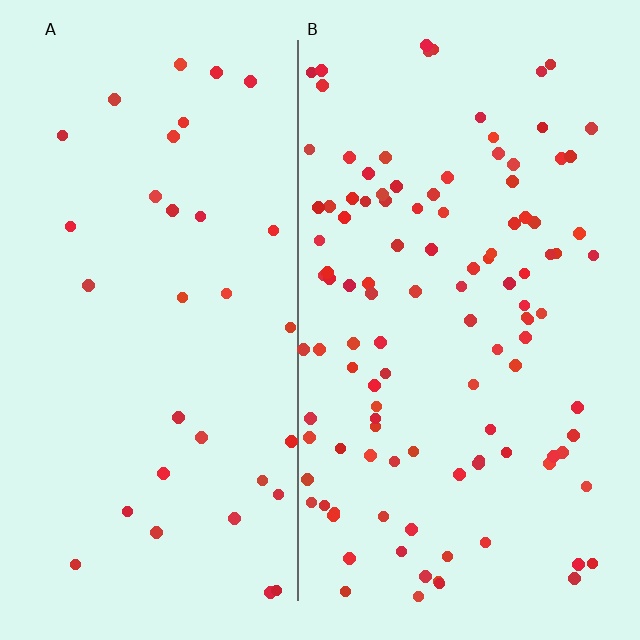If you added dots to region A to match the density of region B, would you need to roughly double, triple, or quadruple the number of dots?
Approximately triple.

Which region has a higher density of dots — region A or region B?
B (the right).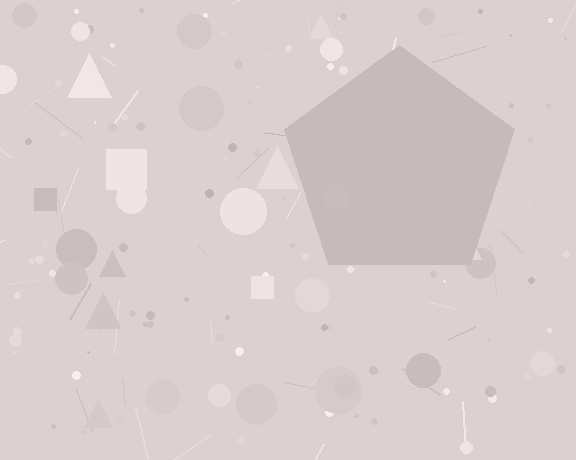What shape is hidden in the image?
A pentagon is hidden in the image.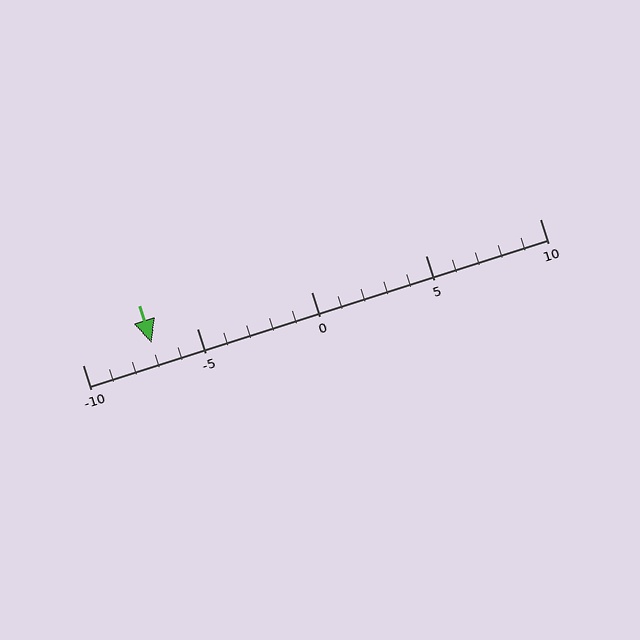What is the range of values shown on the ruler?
The ruler shows values from -10 to 10.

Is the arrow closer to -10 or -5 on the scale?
The arrow is closer to -5.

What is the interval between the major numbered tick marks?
The major tick marks are spaced 5 units apart.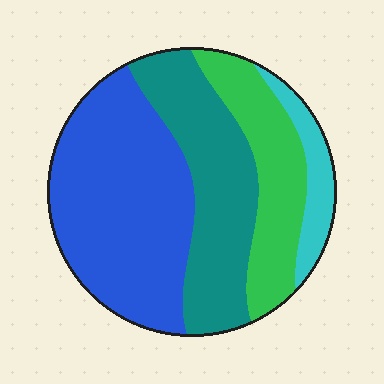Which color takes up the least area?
Cyan, at roughly 10%.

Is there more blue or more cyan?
Blue.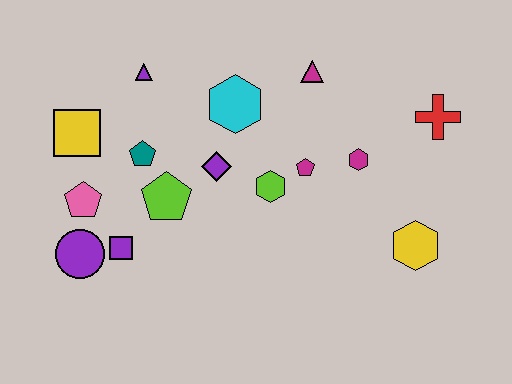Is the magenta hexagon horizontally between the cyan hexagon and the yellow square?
No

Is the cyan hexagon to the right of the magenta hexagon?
No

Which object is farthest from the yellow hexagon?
The yellow square is farthest from the yellow hexagon.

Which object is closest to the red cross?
The magenta hexagon is closest to the red cross.